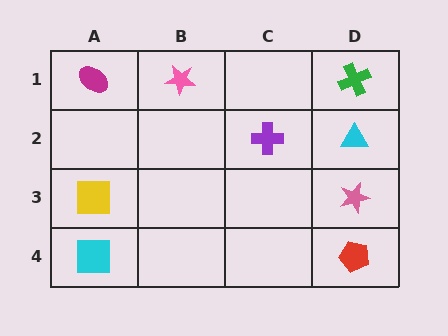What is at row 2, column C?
A purple cross.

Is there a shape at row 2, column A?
No, that cell is empty.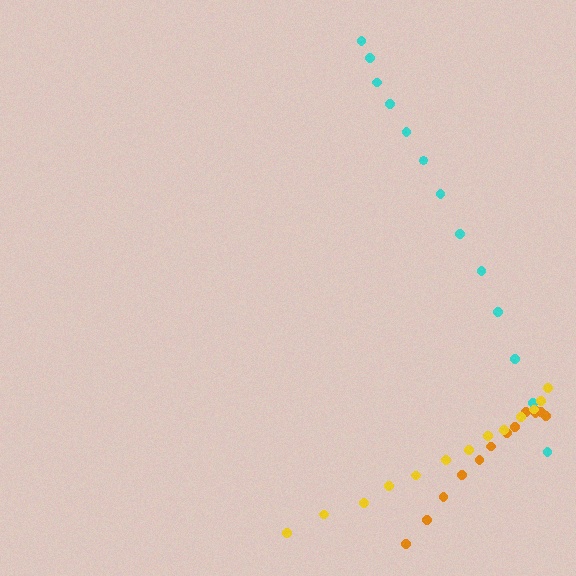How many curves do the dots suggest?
There are 3 distinct paths.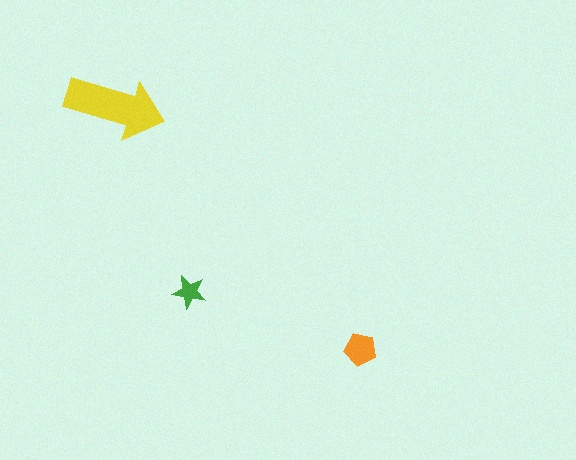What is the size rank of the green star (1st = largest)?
3rd.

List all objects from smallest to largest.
The green star, the orange pentagon, the yellow arrow.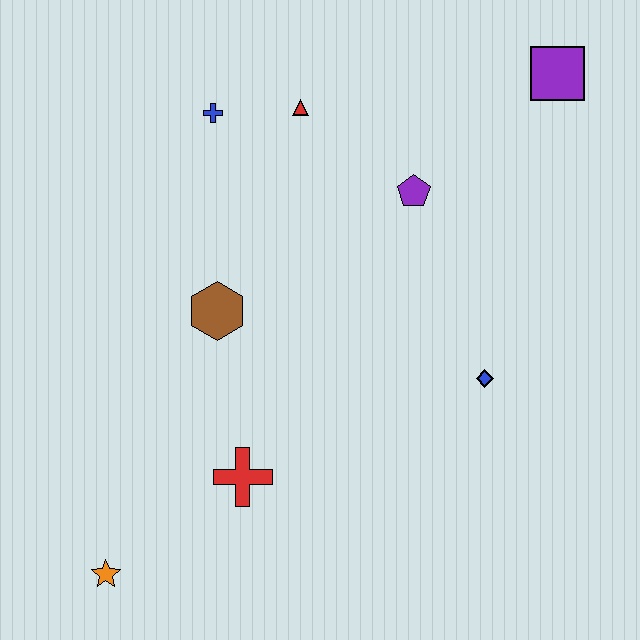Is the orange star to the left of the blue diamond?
Yes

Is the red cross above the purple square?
No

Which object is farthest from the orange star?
The purple square is farthest from the orange star.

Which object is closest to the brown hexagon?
The red cross is closest to the brown hexagon.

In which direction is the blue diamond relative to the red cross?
The blue diamond is to the right of the red cross.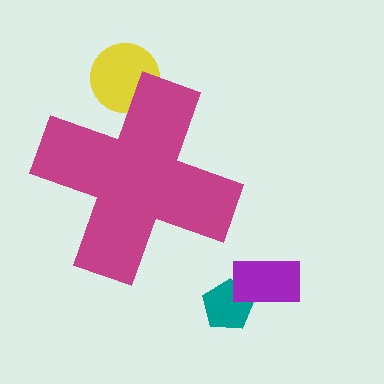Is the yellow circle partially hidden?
Yes, the yellow circle is partially hidden behind the magenta cross.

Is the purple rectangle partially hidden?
No, the purple rectangle is fully visible.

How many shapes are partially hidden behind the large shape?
1 shape is partially hidden.